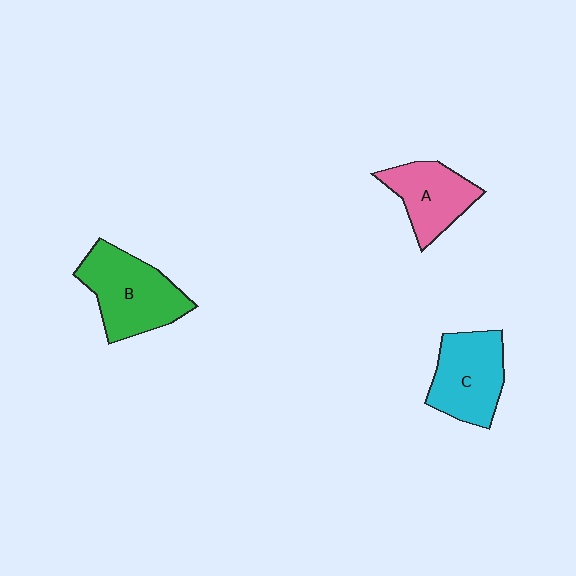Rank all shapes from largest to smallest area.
From largest to smallest: B (green), C (cyan), A (pink).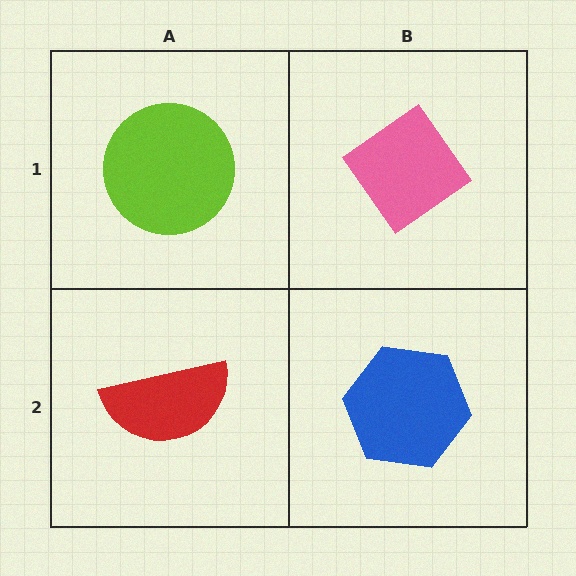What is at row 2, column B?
A blue hexagon.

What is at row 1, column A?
A lime circle.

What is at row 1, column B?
A pink diamond.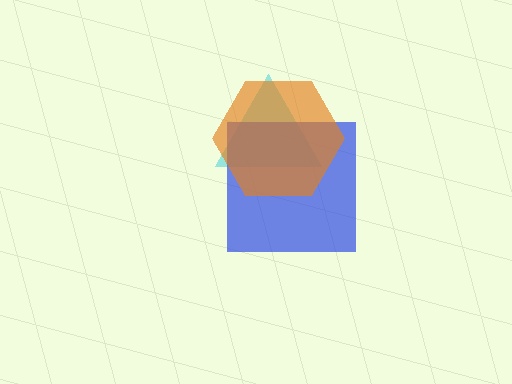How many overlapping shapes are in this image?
There are 3 overlapping shapes in the image.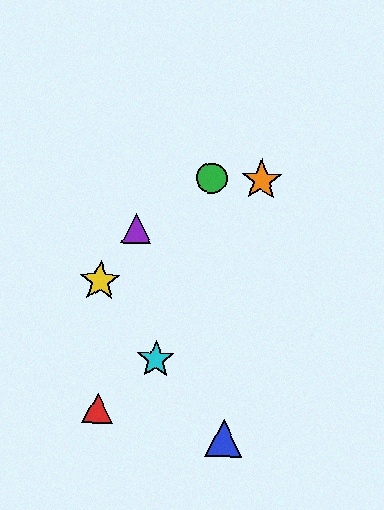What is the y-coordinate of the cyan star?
The cyan star is at y≈359.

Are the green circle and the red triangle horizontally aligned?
No, the green circle is at y≈178 and the red triangle is at y≈408.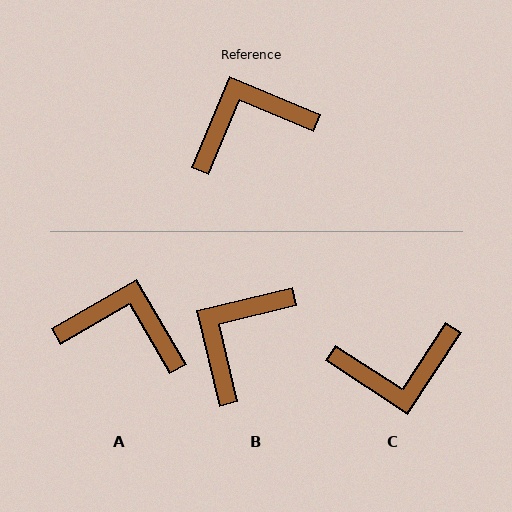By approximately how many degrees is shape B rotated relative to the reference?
Approximately 36 degrees counter-clockwise.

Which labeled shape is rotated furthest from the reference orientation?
C, about 169 degrees away.